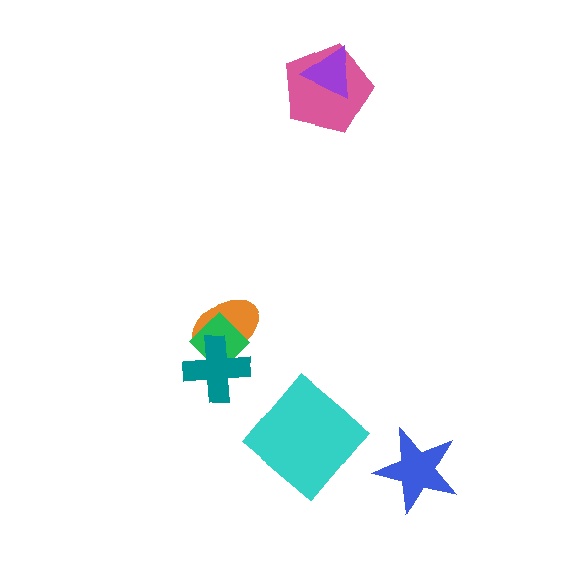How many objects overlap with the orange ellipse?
2 objects overlap with the orange ellipse.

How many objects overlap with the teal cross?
2 objects overlap with the teal cross.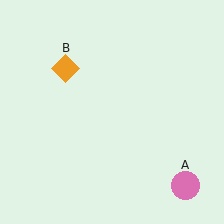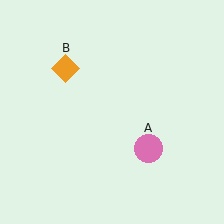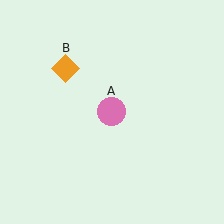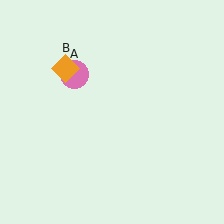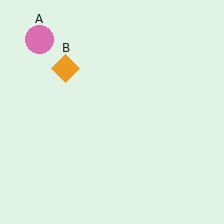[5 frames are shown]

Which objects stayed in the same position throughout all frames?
Orange diamond (object B) remained stationary.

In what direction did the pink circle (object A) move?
The pink circle (object A) moved up and to the left.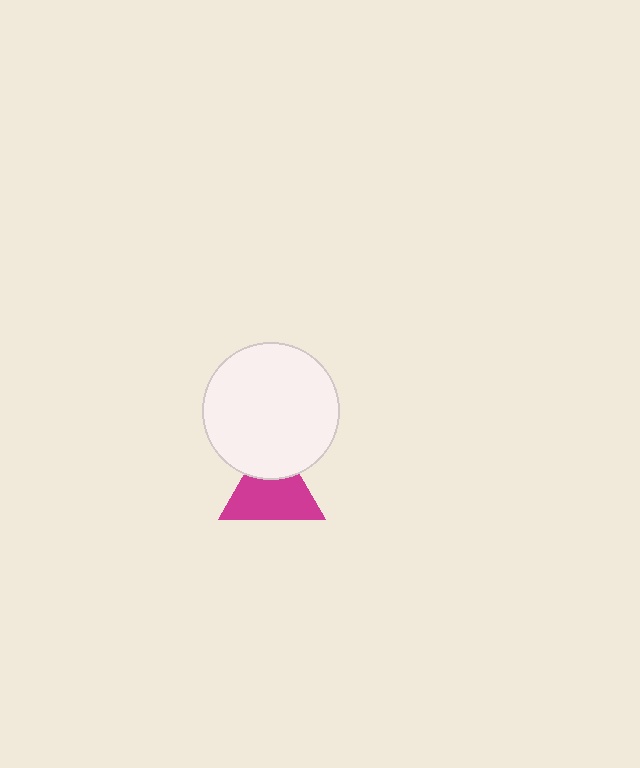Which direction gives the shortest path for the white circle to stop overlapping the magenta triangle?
Moving up gives the shortest separation.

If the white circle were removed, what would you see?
You would see the complete magenta triangle.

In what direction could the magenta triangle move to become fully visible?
The magenta triangle could move down. That would shift it out from behind the white circle entirely.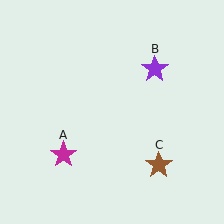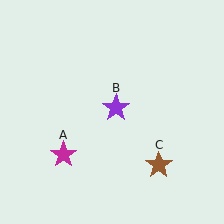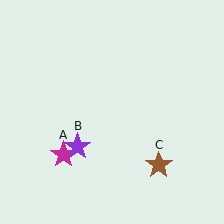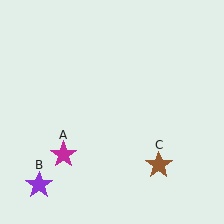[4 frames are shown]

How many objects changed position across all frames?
1 object changed position: purple star (object B).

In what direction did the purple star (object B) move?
The purple star (object B) moved down and to the left.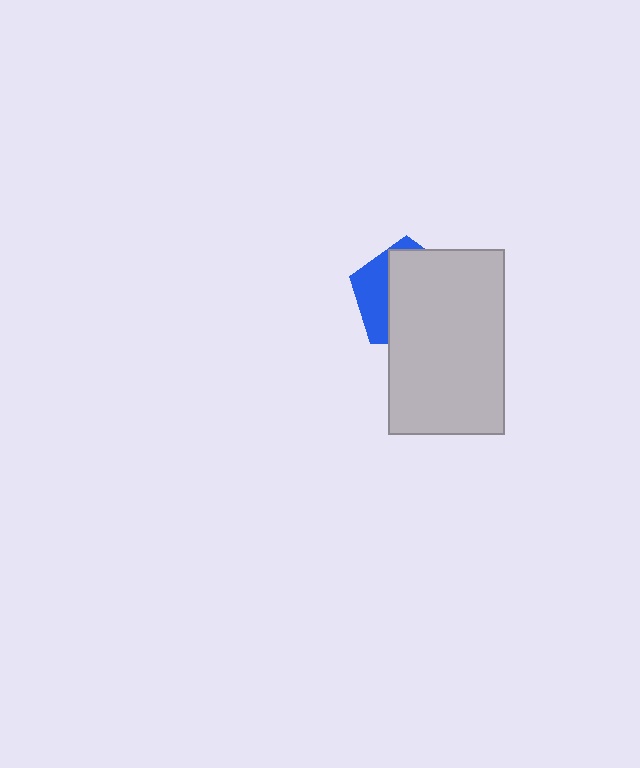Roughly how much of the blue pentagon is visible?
A small part of it is visible (roughly 31%).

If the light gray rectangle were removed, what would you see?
You would see the complete blue pentagon.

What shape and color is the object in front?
The object in front is a light gray rectangle.